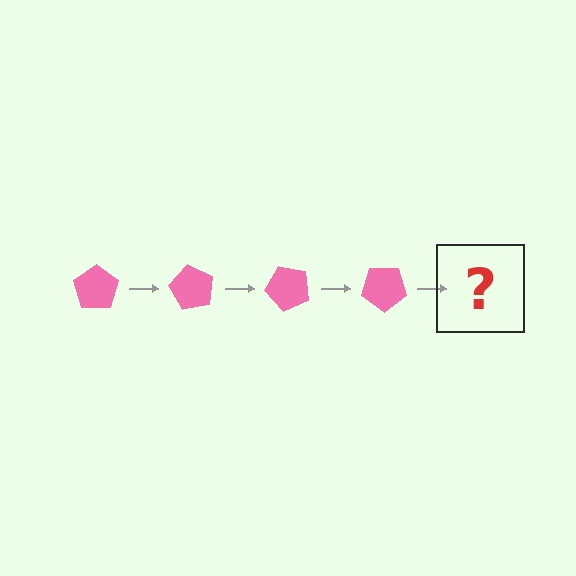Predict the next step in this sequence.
The next step is a pink pentagon rotated 240 degrees.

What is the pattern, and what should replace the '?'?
The pattern is that the pentagon rotates 60 degrees each step. The '?' should be a pink pentagon rotated 240 degrees.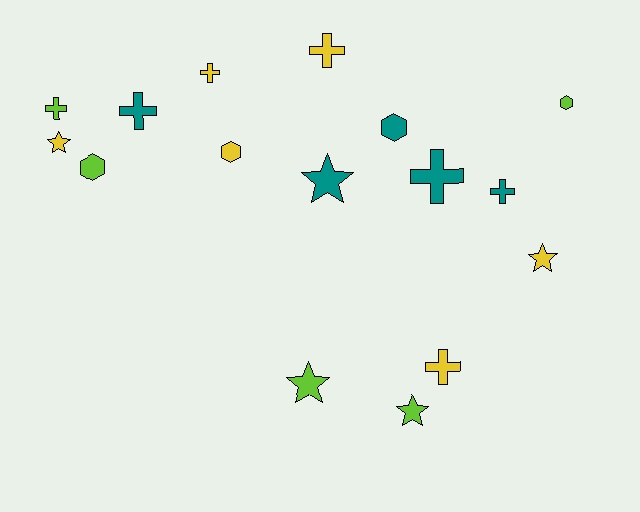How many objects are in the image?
There are 16 objects.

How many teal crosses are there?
There are 3 teal crosses.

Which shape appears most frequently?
Cross, with 7 objects.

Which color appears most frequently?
Yellow, with 6 objects.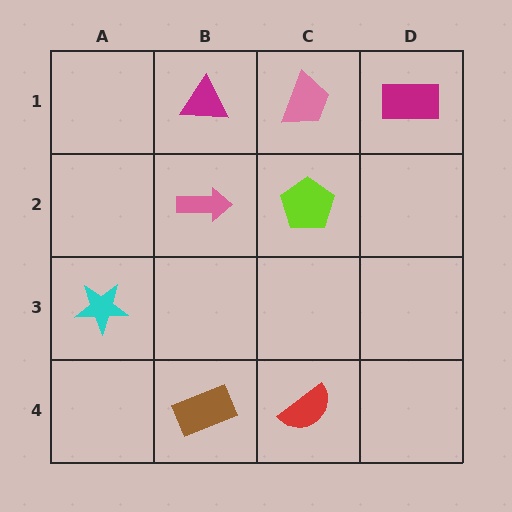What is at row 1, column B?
A magenta triangle.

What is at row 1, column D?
A magenta rectangle.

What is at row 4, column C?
A red semicircle.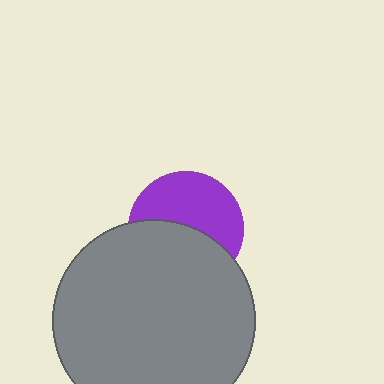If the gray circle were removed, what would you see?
You would see the complete purple circle.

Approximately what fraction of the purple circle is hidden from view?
Roughly 49% of the purple circle is hidden behind the gray circle.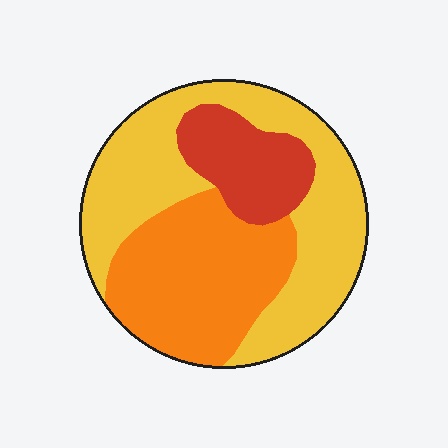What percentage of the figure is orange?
Orange takes up between a quarter and a half of the figure.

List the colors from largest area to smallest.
From largest to smallest: yellow, orange, red.